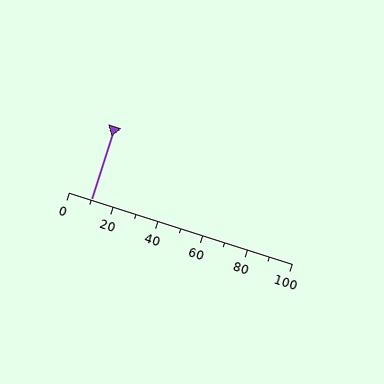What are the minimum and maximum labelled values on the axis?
The axis runs from 0 to 100.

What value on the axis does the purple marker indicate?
The marker indicates approximately 10.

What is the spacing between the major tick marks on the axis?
The major ticks are spaced 20 apart.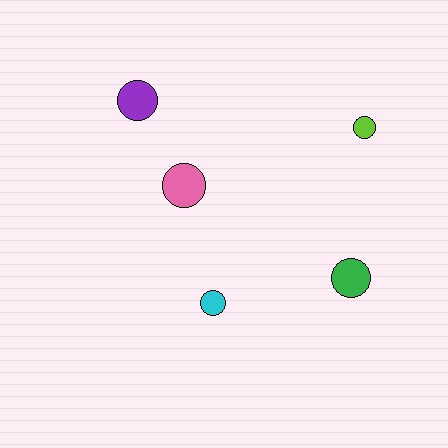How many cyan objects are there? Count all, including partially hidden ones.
There is 1 cyan object.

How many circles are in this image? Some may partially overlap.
There are 5 circles.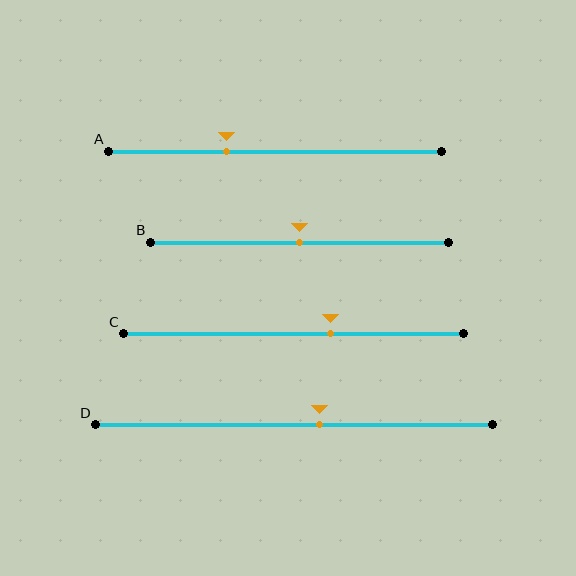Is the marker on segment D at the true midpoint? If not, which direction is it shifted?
No, the marker on segment D is shifted to the right by about 6% of the segment length.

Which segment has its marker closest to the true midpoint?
Segment B has its marker closest to the true midpoint.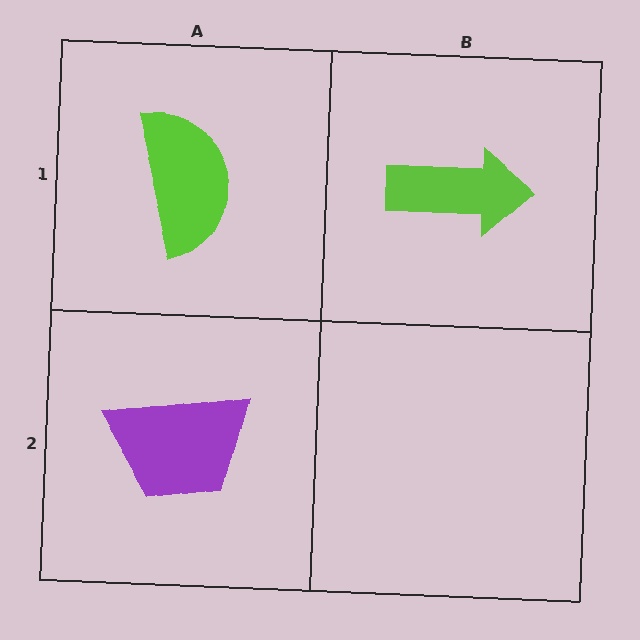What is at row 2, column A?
A purple trapezoid.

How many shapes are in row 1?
2 shapes.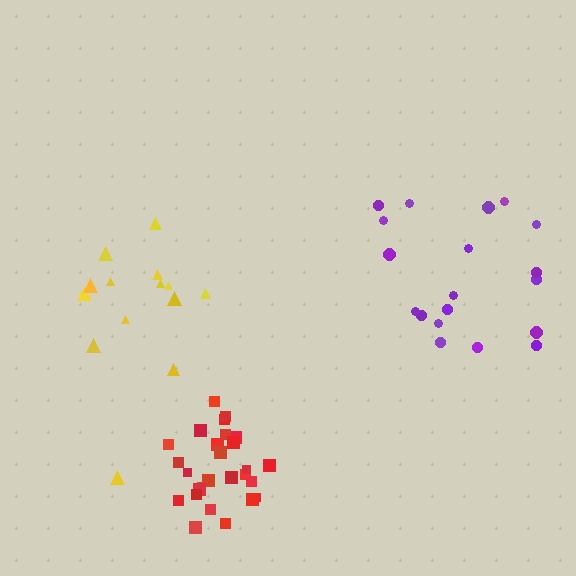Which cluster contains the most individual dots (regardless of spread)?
Red (27).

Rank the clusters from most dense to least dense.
red, purple, yellow.